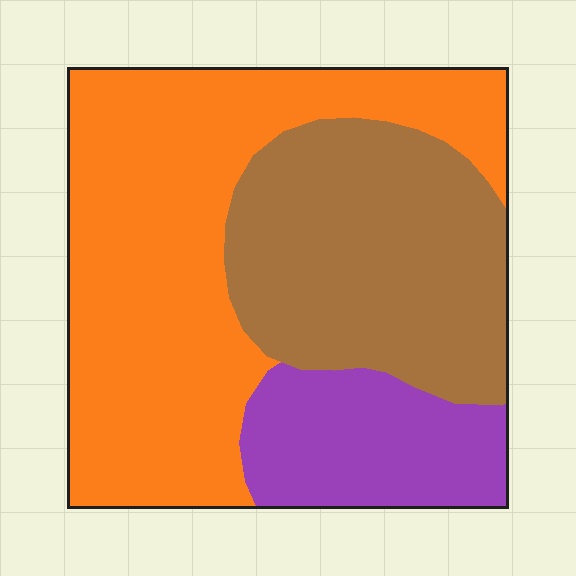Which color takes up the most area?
Orange, at roughly 50%.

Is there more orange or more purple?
Orange.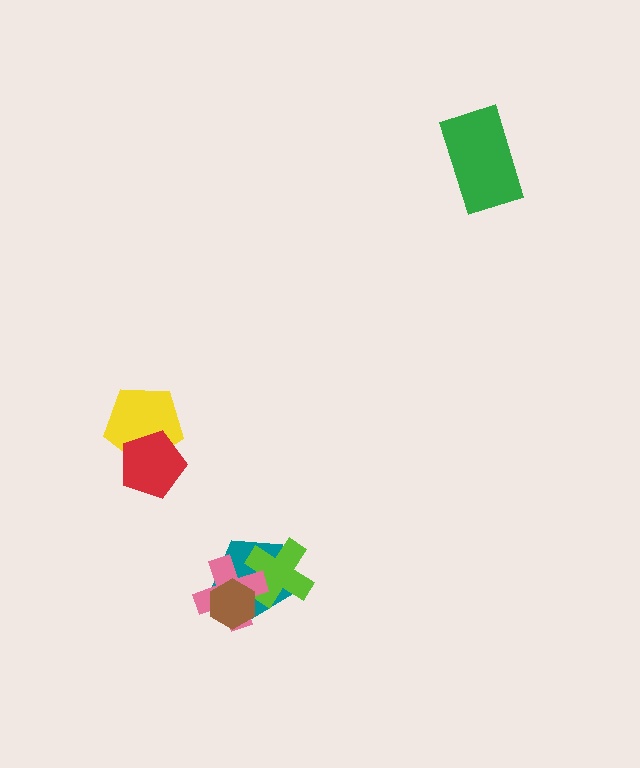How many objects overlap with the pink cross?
3 objects overlap with the pink cross.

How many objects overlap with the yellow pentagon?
1 object overlaps with the yellow pentagon.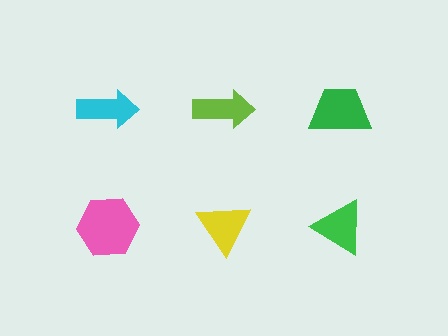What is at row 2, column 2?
A yellow triangle.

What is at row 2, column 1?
A pink hexagon.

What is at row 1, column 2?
A lime arrow.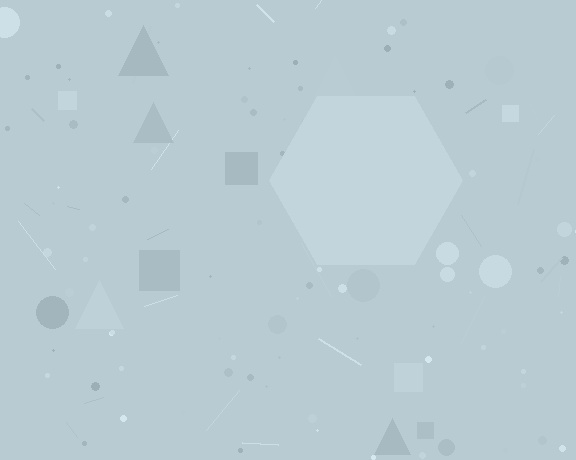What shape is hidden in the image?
A hexagon is hidden in the image.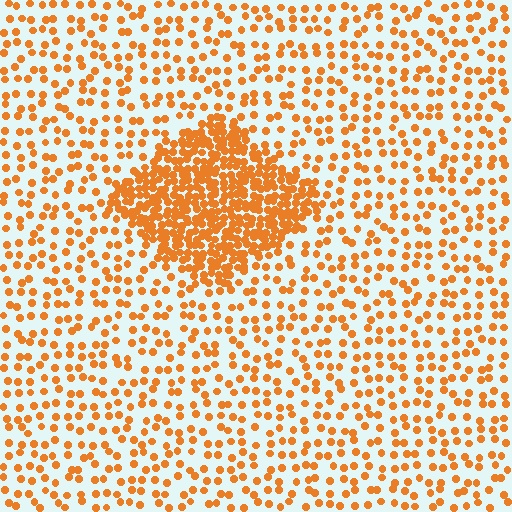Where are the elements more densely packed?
The elements are more densely packed inside the diamond boundary.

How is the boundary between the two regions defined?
The boundary is defined by a change in element density (approximately 3.1x ratio). All elements are the same color, size, and shape.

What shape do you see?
I see a diamond.